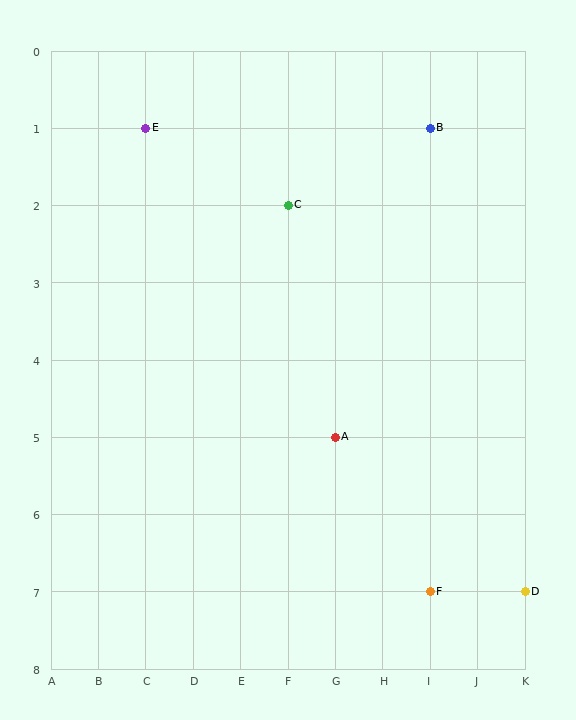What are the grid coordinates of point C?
Point C is at grid coordinates (F, 2).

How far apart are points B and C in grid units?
Points B and C are 3 columns and 1 row apart (about 3.2 grid units diagonally).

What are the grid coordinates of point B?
Point B is at grid coordinates (I, 1).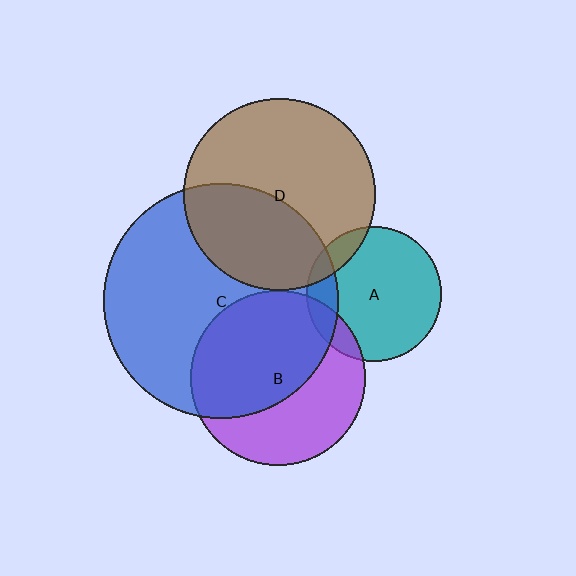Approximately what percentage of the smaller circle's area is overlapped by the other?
Approximately 5%.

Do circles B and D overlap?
Yes.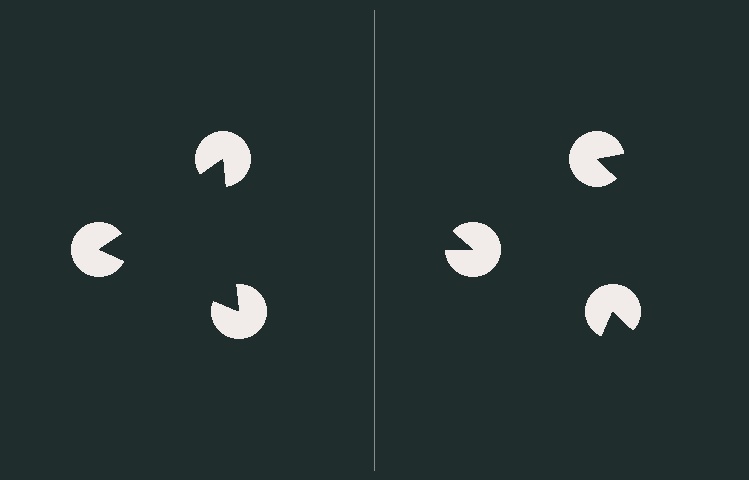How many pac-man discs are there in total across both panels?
6 — 3 on each side.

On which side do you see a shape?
An illusory triangle appears on the left side. On the right side the wedge cuts are rotated, so no coherent shape forms.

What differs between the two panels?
The pac-man discs are positioned identically on both sides; only the wedge orientations differ. On the left they align to a triangle; on the right they are misaligned.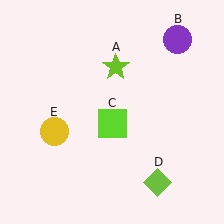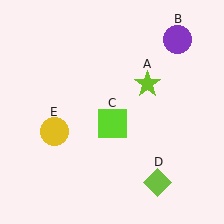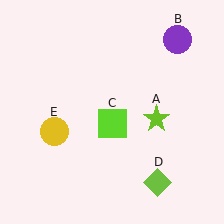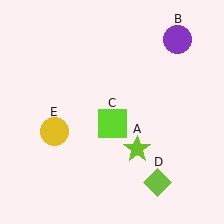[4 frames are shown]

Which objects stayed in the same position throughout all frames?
Purple circle (object B) and lime square (object C) and lime diamond (object D) and yellow circle (object E) remained stationary.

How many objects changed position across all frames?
1 object changed position: lime star (object A).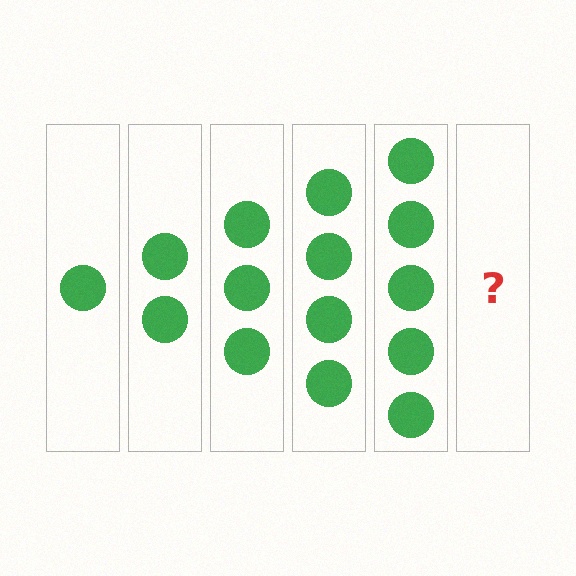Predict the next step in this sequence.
The next step is 6 circles.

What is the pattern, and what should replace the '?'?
The pattern is that each step adds one more circle. The '?' should be 6 circles.